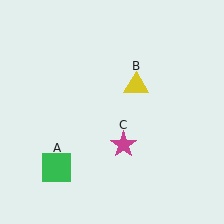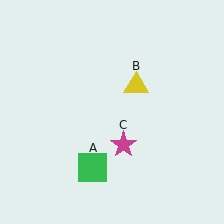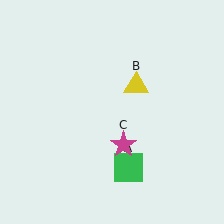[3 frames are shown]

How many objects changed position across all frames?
1 object changed position: green square (object A).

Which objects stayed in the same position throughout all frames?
Yellow triangle (object B) and magenta star (object C) remained stationary.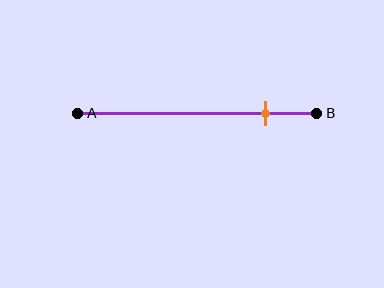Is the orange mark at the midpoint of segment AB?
No, the mark is at about 80% from A, not at the 50% midpoint.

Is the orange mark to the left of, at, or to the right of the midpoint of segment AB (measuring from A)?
The orange mark is to the right of the midpoint of segment AB.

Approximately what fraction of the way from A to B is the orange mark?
The orange mark is approximately 80% of the way from A to B.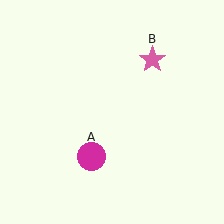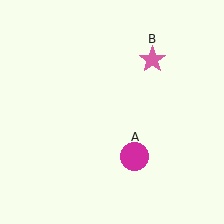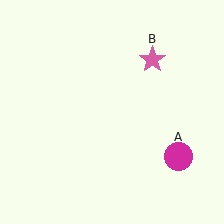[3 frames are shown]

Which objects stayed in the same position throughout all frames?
Pink star (object B) remained stationary.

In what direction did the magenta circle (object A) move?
The magenta circle (object A) moved right.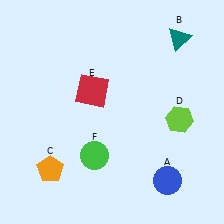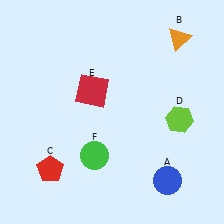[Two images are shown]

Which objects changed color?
B changed from teal to orange. C changed from orange to red.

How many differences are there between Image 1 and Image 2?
There are 2 differences between the two images.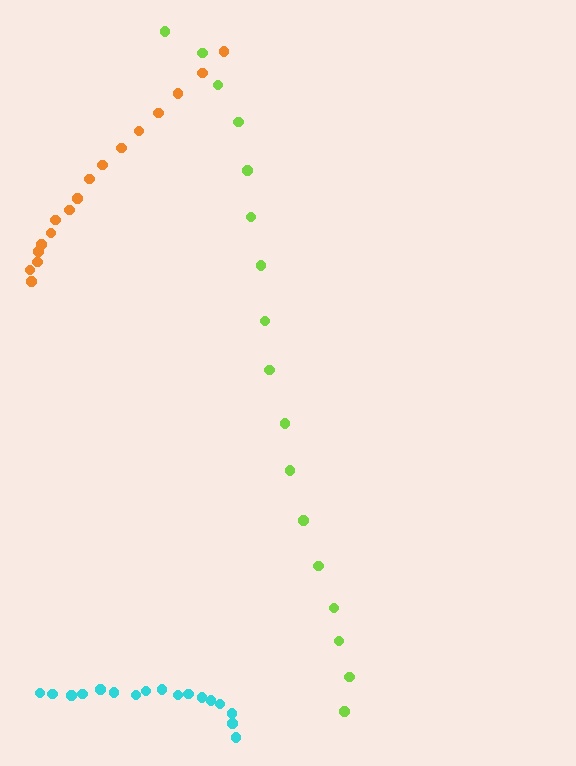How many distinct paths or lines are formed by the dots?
There are 3 distinct paths.